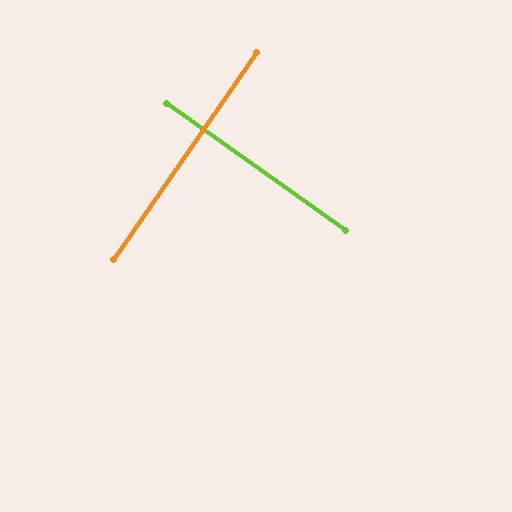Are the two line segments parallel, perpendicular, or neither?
Perpendicular — they meet at approximately 89°.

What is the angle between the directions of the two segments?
Approximately 89 degrees.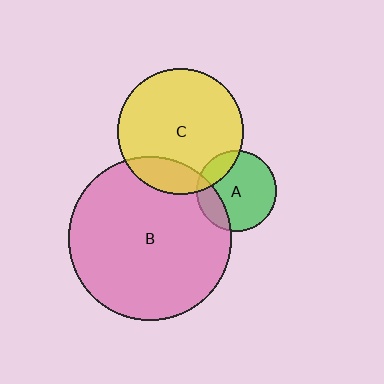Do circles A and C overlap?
Yes.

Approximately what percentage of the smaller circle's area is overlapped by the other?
Approximately 15%.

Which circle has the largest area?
Circle B (pink).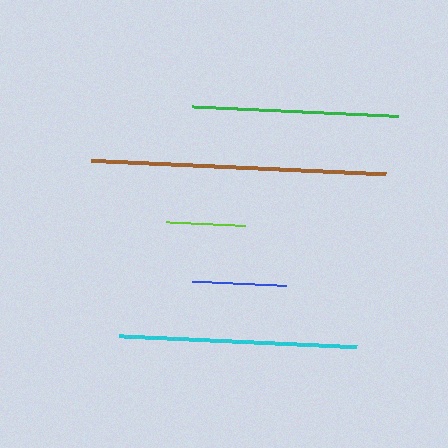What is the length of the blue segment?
The blue segment is approximately 94 pixels long.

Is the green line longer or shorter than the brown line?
The brown line is longer than the green line.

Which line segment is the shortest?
The lime line is the shortest at approximately 79 pixels.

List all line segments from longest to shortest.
From longest to shortest: brown, cyan, green, blue, lime.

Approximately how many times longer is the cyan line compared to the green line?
The cyan line is approximately 1.2 times the length of the green line.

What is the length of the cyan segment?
The cyan segment is approximately 238 pixels long.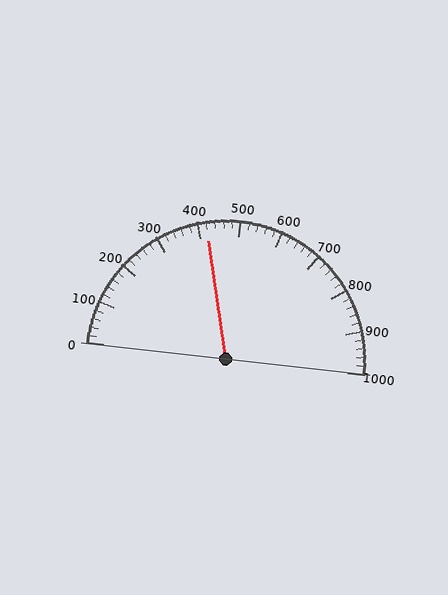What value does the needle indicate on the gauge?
The needle indicates approximately 420.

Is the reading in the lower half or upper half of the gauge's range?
The reading is in the lower half of the range (0 to 1000).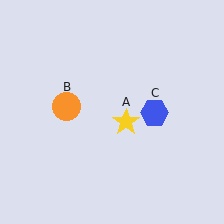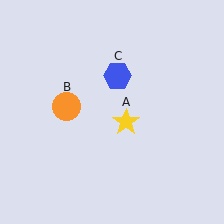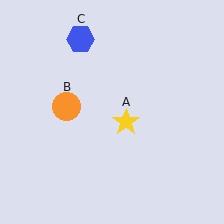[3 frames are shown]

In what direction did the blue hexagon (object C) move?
The blue hexagon (object C) moved up and to the left.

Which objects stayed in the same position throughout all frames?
Yellow star (object A) and orange circle (object B) remained stationary.